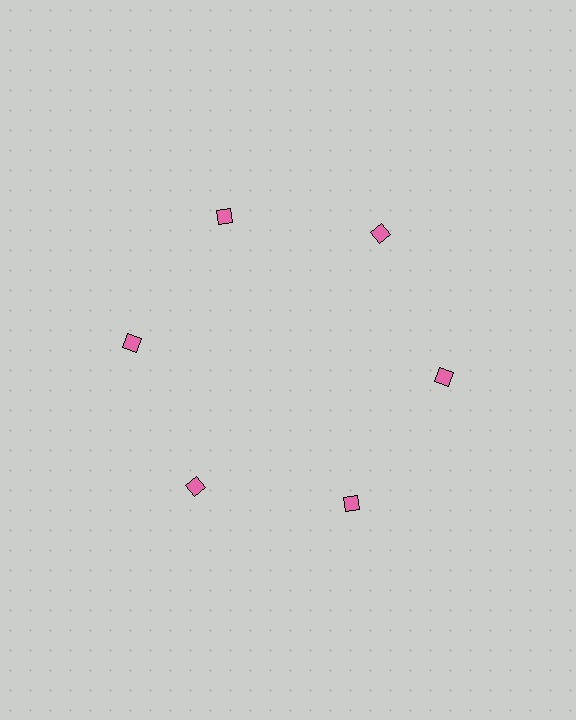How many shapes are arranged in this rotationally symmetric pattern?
There are 6 shapes, arranged in 6 groups of 1.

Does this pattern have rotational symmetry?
Yes, this pattern has 6-fold rotational symmetry. It looks the same after rotating 60 degrees around the center.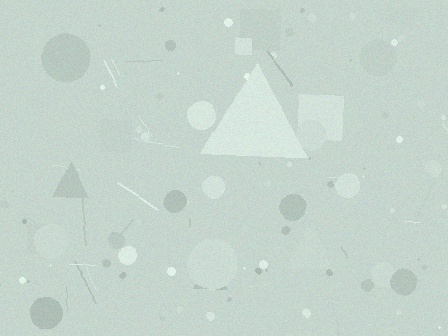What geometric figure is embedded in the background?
A triangle is embedded in the background.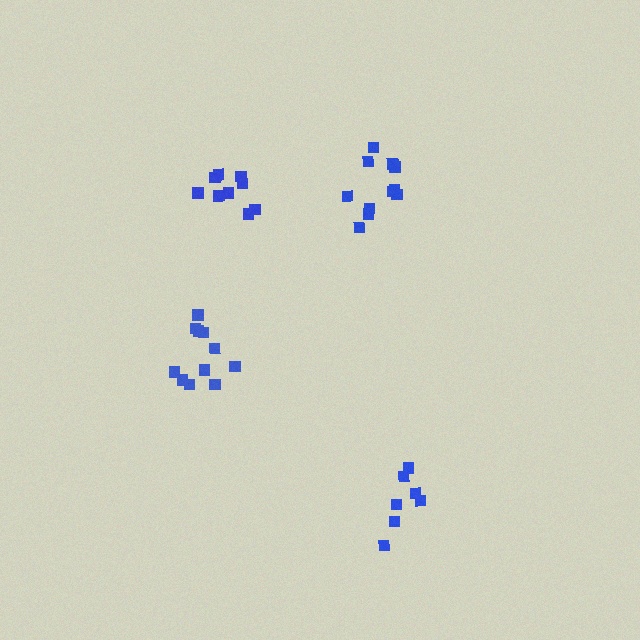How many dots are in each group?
Group 1: 9 dots, Group 2: 7 dots, Group 3: 11 dots, Group 4: 11 dots (38 total).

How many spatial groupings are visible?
There are 4 spatial groupings.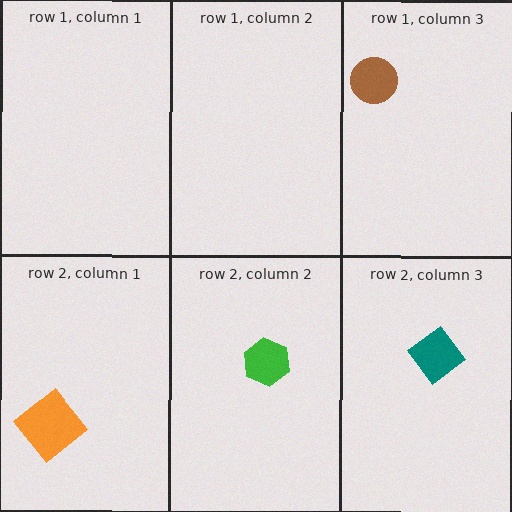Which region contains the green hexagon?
The row 2, column 2 region.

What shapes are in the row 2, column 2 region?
The green hexagon.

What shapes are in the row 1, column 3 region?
The brown circle.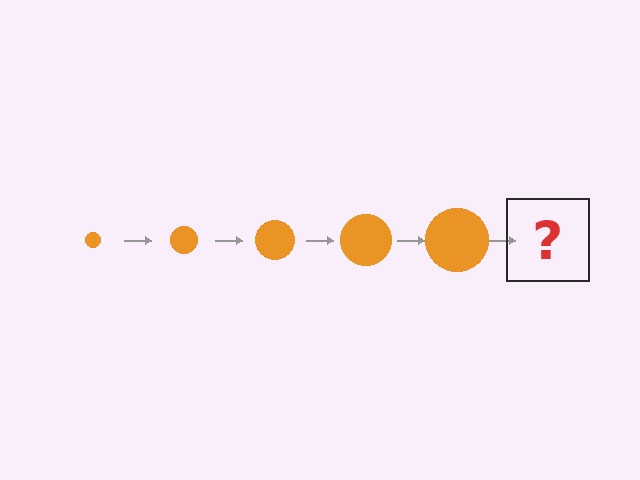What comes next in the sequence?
The next element should be an orange circle, larger than the previous one.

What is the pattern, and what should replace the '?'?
The pattern is that the circle gets progressively larger each step. The '?' should be an orange circle, larger than the previous one.